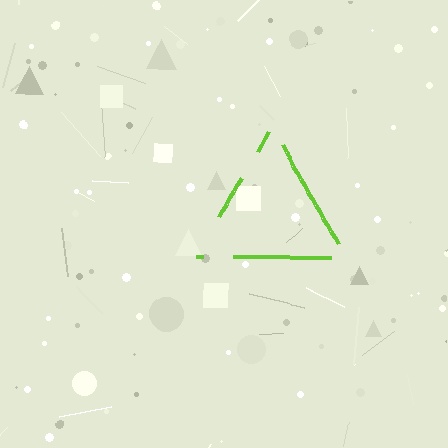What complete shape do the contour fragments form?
The contour fragments form a triangle.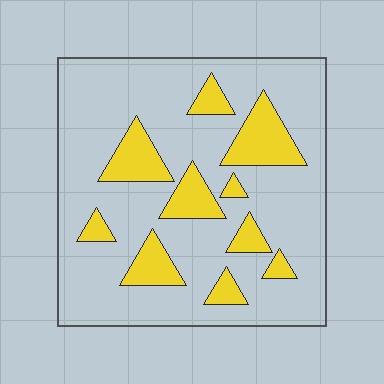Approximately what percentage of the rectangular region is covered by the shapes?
Approximately 20%.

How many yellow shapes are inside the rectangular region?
10.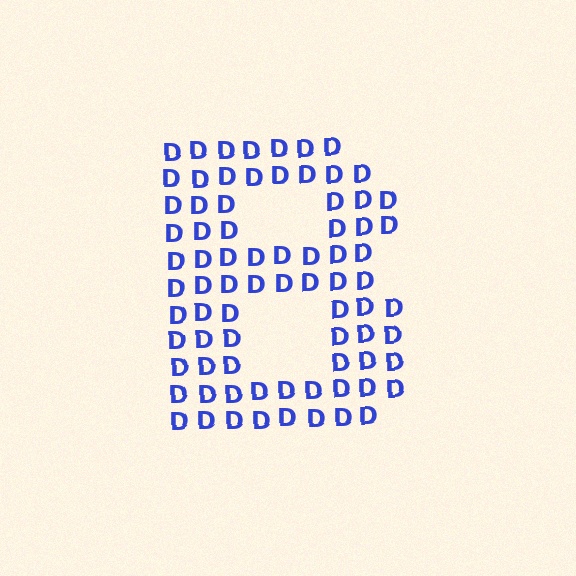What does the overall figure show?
The overall figure shows the letter B.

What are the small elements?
The small elements are letter D's.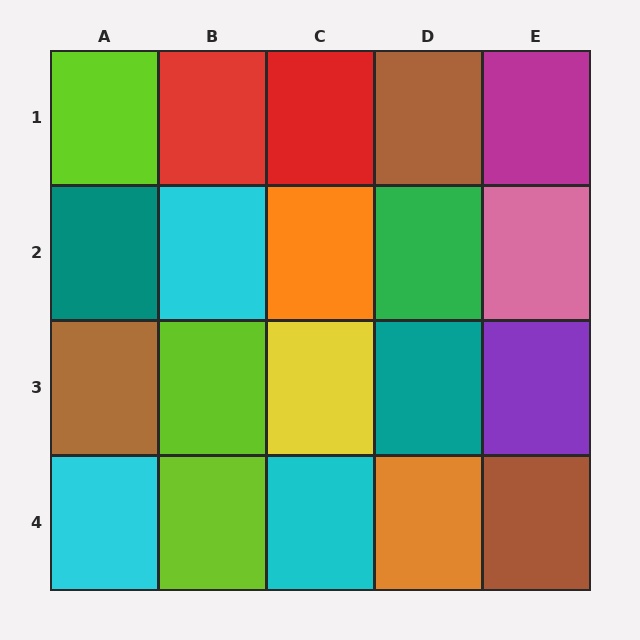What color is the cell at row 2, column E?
Pink.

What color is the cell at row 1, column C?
Red.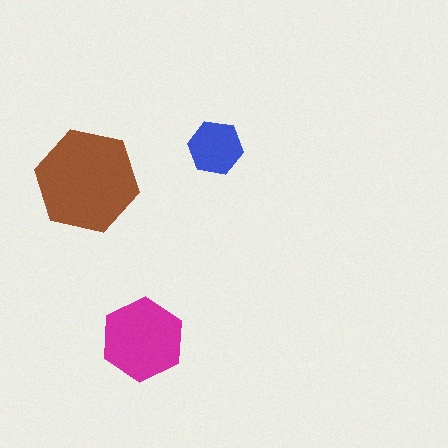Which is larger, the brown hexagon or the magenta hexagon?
The brown one.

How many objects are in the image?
There are 3 objects in the image.